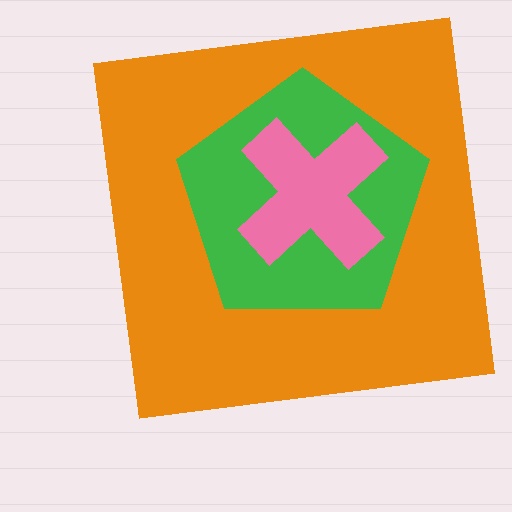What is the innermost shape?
The pink cross.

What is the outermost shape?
The orange square.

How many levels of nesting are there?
3.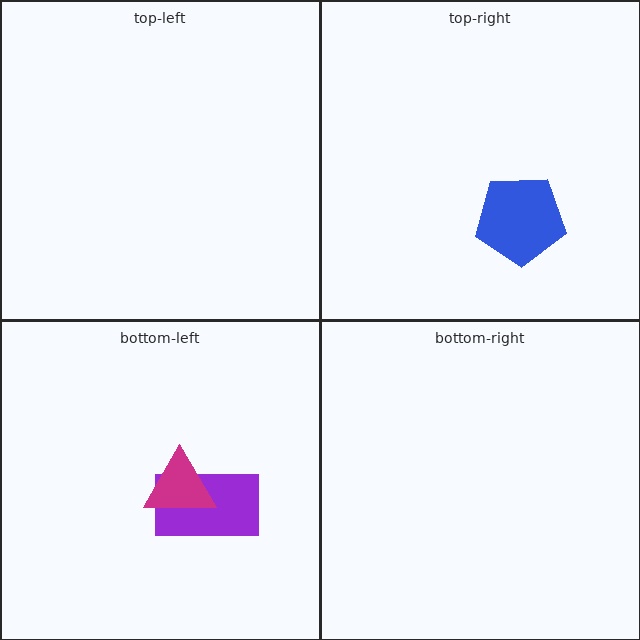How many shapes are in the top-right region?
1.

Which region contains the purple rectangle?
The bottom-left region.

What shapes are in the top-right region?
The blue pentagon.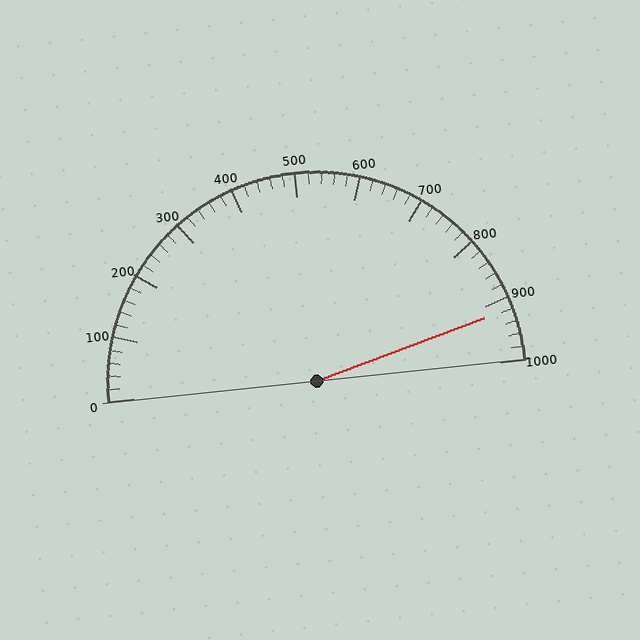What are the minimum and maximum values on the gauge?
The gauge ranges from 0 to 1000.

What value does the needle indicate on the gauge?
The needle indicates approximately 920.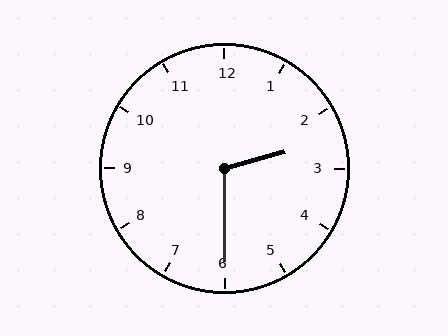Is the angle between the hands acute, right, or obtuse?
It is obtuse.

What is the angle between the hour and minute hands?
Approximately 105 degrees.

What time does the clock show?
2:30.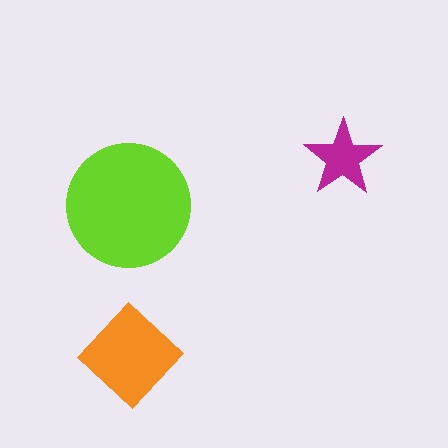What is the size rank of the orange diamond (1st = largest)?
2nd.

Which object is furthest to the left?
The lime circle is leftmost.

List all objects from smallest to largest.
The magenta star, the orange diamond, the lime circle.